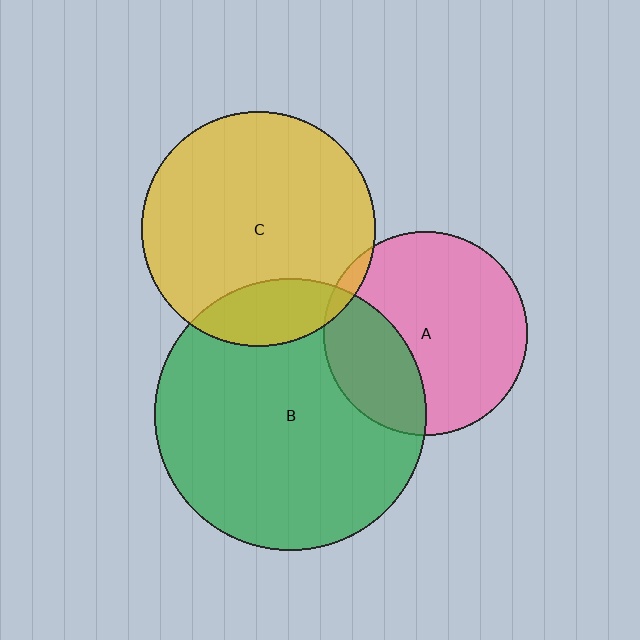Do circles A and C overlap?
Yes.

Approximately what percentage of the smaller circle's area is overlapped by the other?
Approximately 5%.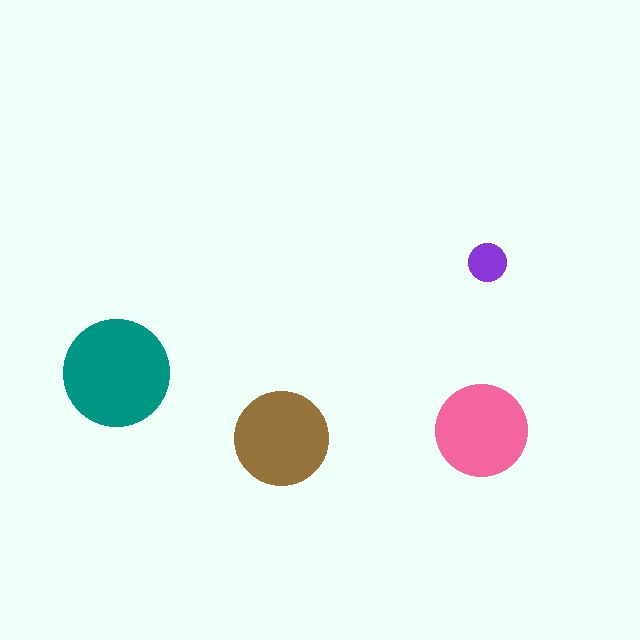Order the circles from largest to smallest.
the teal one, the brown one, the pink one, the purple one.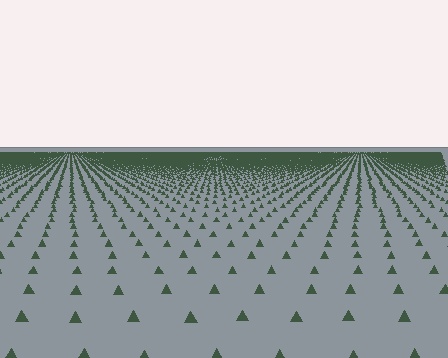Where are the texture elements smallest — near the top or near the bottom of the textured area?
Near the top.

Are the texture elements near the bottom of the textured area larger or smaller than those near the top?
Larger. Near the bottom, elements are closer to the viewer and appear at a bigger on-screen size.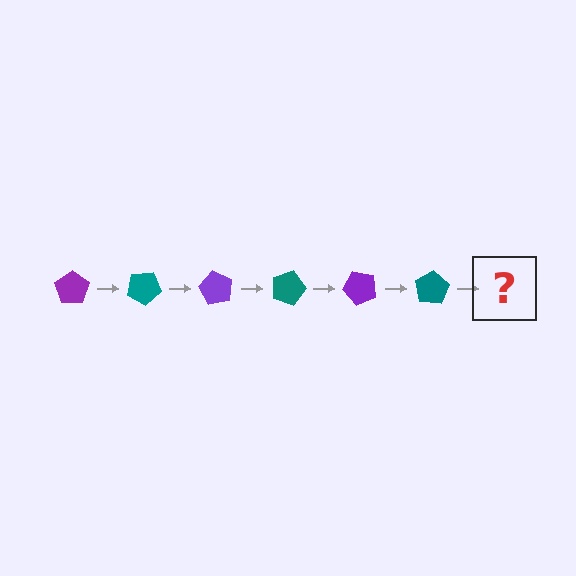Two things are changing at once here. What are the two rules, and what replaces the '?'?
The two rules are that it rotates 30 degrees each step and the color cycles through purple and teal. The '?' should be a purple pentagon, rotated 180 degrees from the start.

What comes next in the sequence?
The next element should be a purple pentagon, rotated 180 degrees from the start.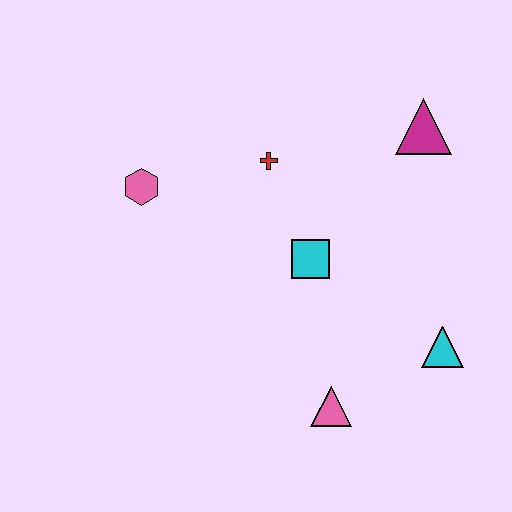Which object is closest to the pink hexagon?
The red cross is closest to the pink hexagon.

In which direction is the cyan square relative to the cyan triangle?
The cyan square is to the left of the cyan triangle.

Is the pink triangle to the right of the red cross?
Yes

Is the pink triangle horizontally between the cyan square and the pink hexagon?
No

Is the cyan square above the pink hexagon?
No